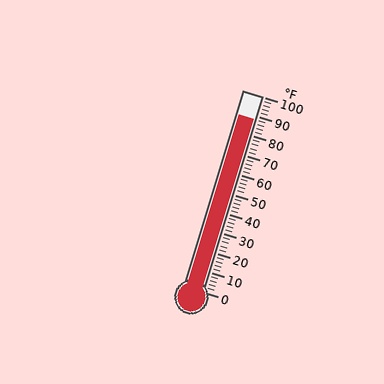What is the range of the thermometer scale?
The thermometer scale ranges from 0°F to 100°F.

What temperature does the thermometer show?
The thermometer shows approximately 88°F.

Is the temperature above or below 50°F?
The temperature is above 50°F.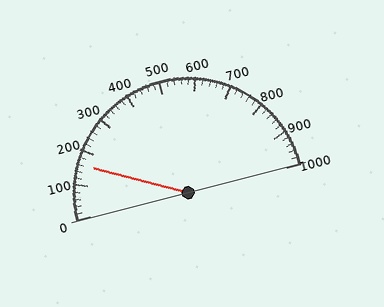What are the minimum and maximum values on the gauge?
The gauge ranges from 0 to 1000.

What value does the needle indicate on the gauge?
The needle indicates approximately 160.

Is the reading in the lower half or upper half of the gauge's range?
The reading is in the lower half of the range (0 to 1000).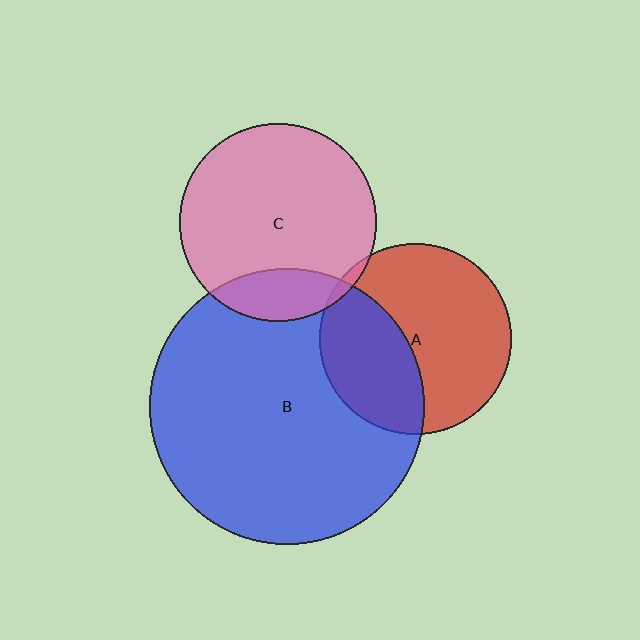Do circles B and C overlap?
Yes.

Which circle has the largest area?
Circle B (blue).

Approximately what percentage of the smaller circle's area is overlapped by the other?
Approximately 15%.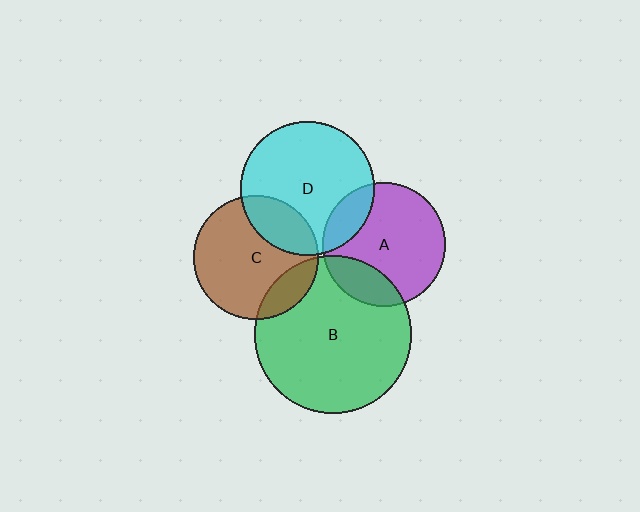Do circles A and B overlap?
Yes.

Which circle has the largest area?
Circle B (green).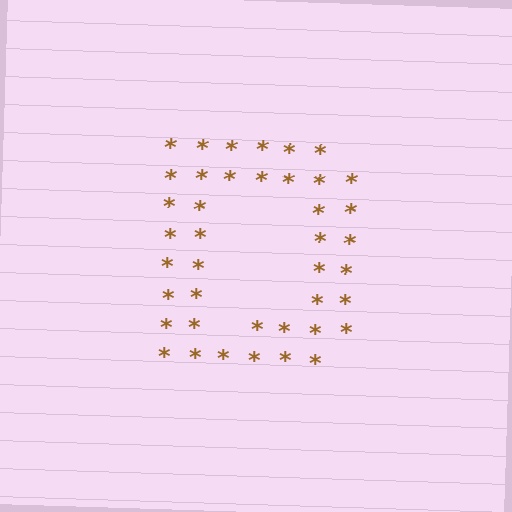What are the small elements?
The small elements are asterisks.